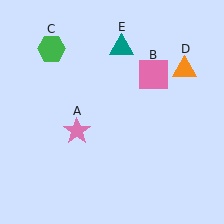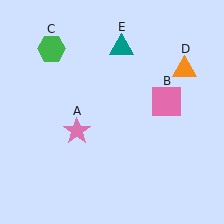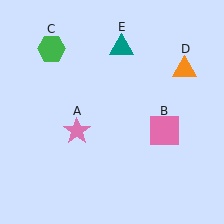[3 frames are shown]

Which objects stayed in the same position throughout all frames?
Pink star (object A) and green hexagon (object C) and orange triangle (object D) and teal triangle (object E) remained stationary.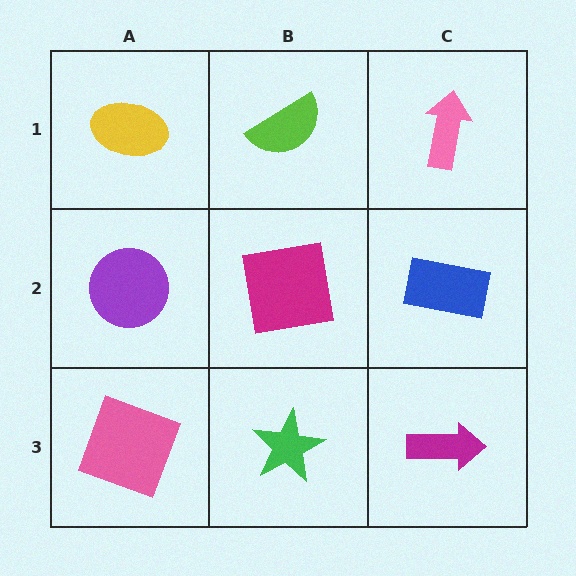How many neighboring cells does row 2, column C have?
3.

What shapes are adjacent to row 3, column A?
A purple circle (row 2, column A), a green star (row 3, column B).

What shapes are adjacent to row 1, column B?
A magenta square (row 2, column B), a yellow ellipse (row 1, column A), a pink arrow (row 1, column C).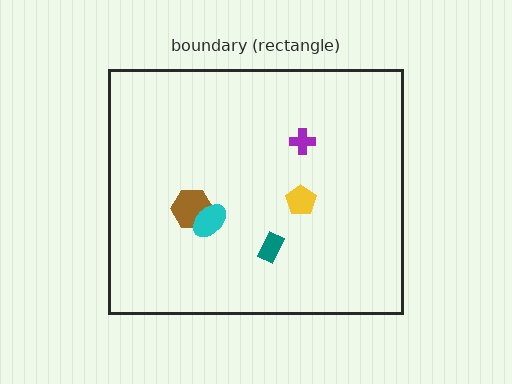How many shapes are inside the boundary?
5 inside, 0 outside.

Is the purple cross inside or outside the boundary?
Inside.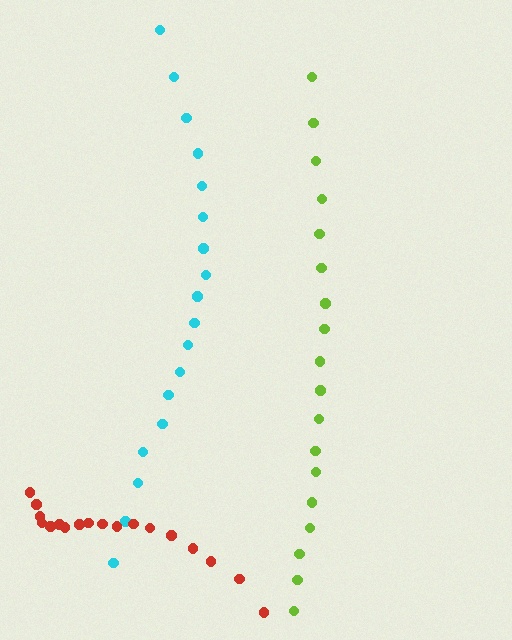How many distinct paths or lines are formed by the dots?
There are 3 distinct paths.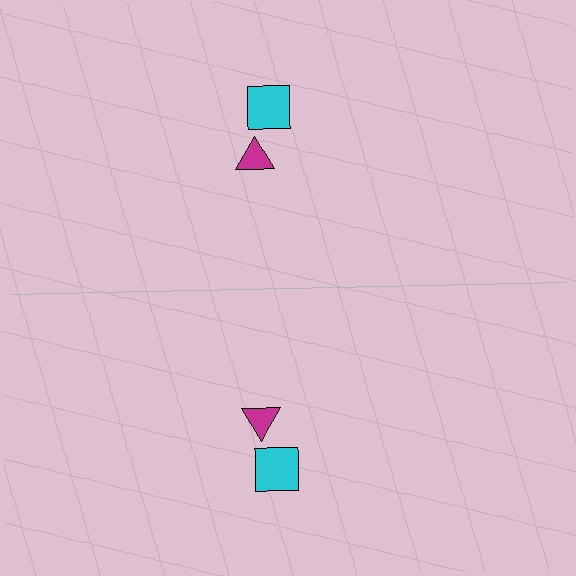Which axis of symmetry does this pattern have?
The pattern has a horizontal axis of symmetry running through the center of the image.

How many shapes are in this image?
There are 4 shapes in this image.